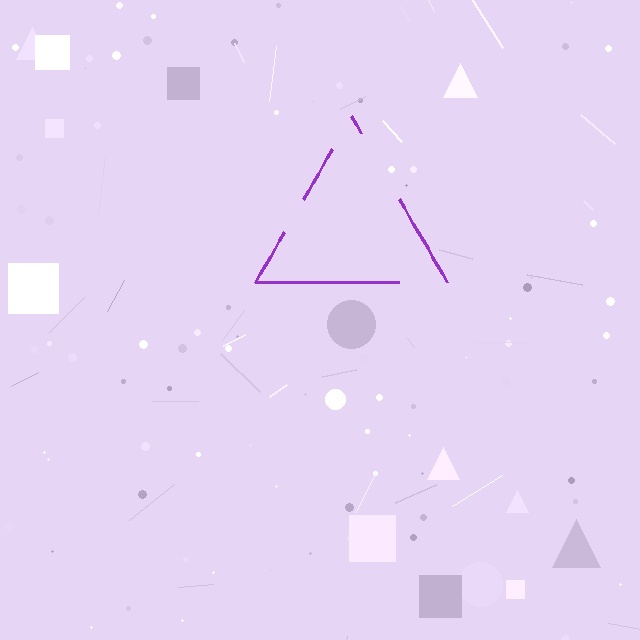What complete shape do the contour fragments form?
The contour fragments form a triangle.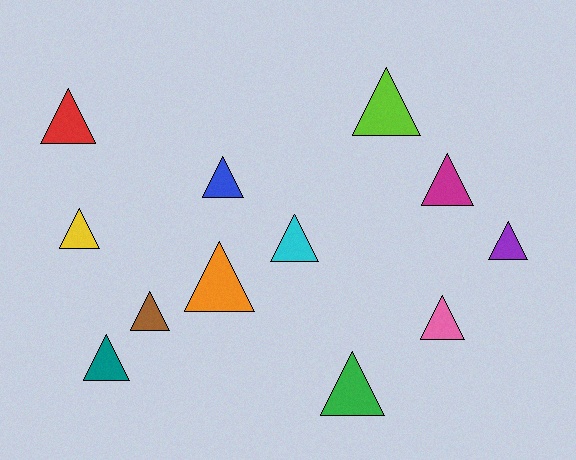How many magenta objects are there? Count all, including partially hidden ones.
There is 1 magenta object.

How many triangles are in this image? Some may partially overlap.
There are 12 triangles.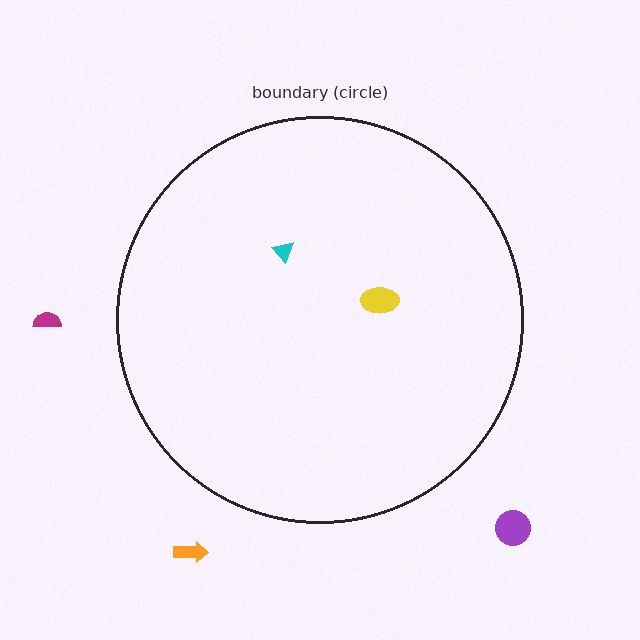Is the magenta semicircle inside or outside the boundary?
Outside.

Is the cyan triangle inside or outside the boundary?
Inside.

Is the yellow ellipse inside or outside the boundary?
Inside.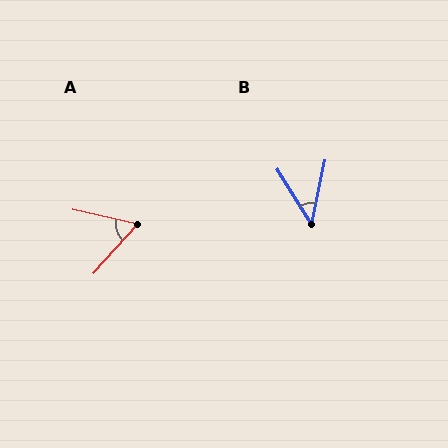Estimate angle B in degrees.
Approximately 44 degrees.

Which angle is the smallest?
B, at approximately 44 degrees.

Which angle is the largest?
A, at approximately 60 degrees.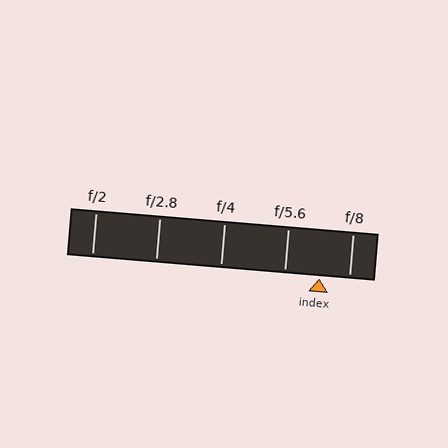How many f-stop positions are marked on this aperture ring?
There are 5 f-stop positions marked.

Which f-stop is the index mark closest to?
The index mark is closest to f/8.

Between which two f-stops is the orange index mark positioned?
The index mark is between f/5.6 and f/8.